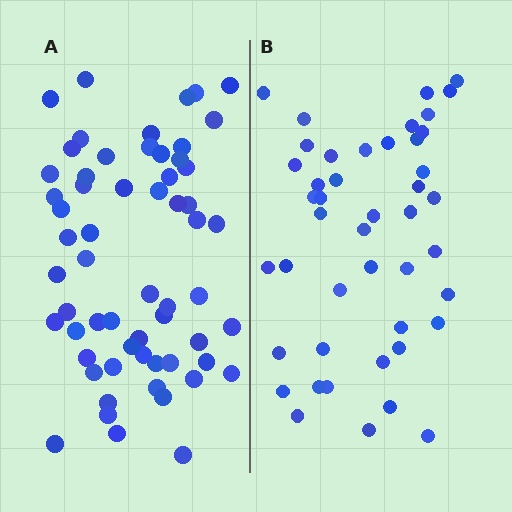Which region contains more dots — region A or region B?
Region A (the left region) has more dots.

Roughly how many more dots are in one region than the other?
Region A has approximately 15 more dots than region B.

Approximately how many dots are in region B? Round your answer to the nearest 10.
About 40 dots. (The exact count is 45, which rounds to 40.)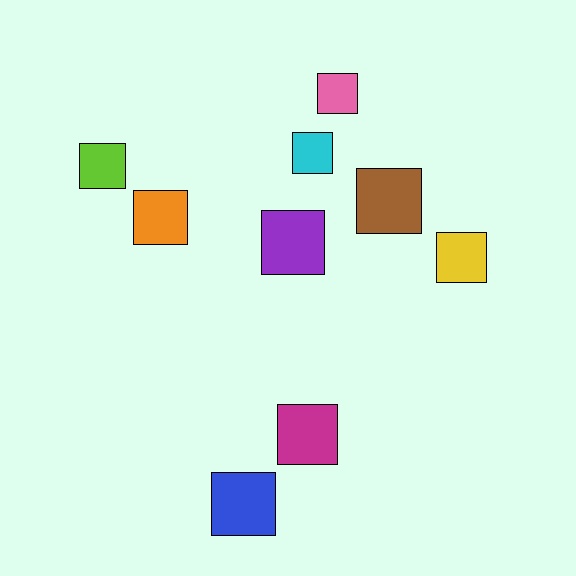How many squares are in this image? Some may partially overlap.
There are 9 squares.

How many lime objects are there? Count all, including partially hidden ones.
There is 1 lime object.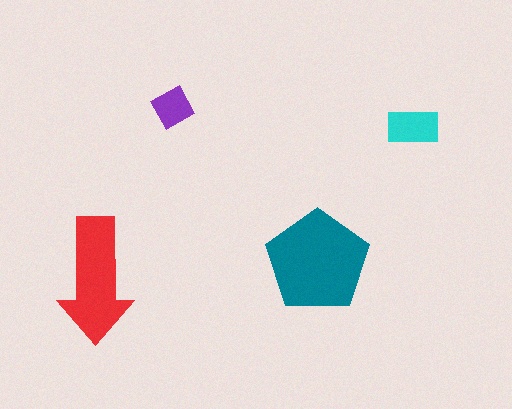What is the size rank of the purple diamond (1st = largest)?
4th.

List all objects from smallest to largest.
The purple diamond, the cyan rectangle, the red arrow, the teal pentagon.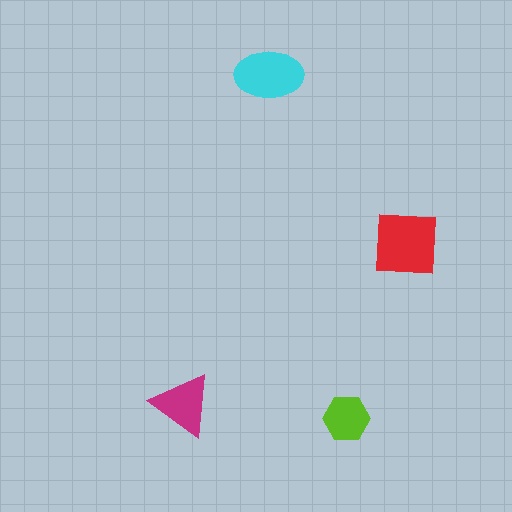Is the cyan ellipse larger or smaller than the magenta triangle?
Larger.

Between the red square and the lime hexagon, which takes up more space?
The red square.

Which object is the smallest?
The lime hexagon.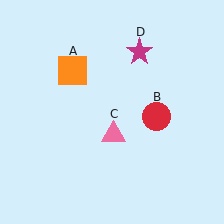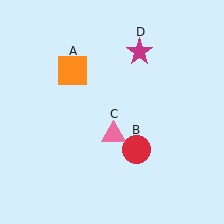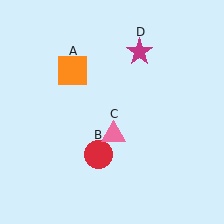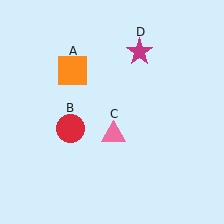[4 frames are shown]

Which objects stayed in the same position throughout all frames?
Orange square (object A) and pink triangle (object C) and magenta star (object D) remained stationary.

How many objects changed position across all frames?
1 object changed position: red circle (object B).